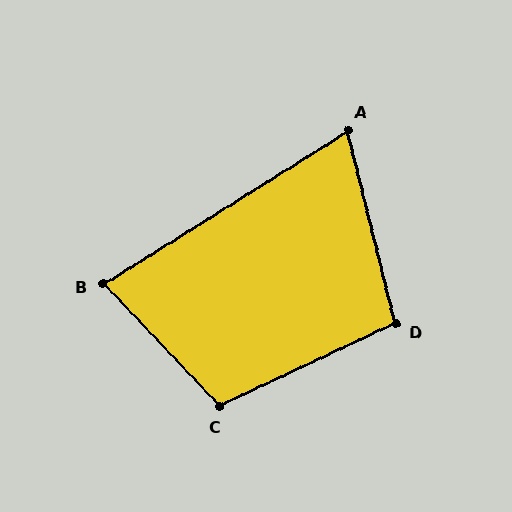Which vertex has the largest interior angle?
C, at approximately 108 degrees.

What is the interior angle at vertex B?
Approximately 79 degrees (acute).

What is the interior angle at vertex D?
Approximately 101 degrees (obtuse).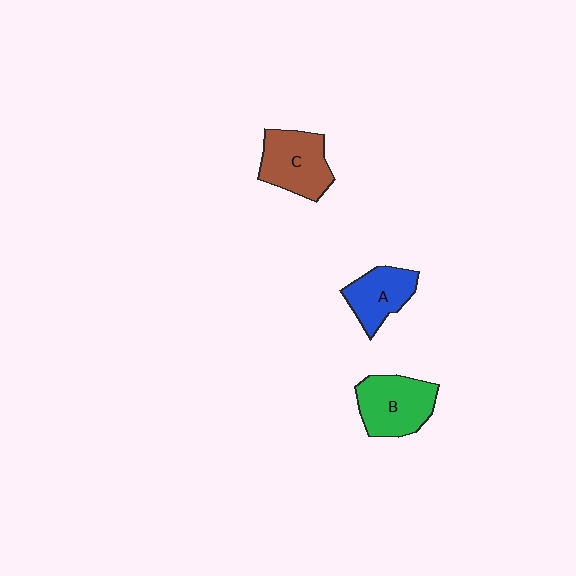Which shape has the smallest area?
Shape A (blue).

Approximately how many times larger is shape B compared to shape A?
Approximately 1.3 times.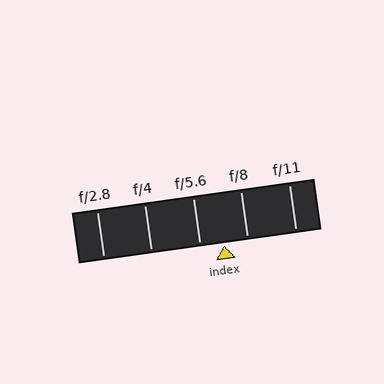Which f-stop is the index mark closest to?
The index mark is closest to f/8.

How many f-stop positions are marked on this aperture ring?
There are 5 f-stop positions marked.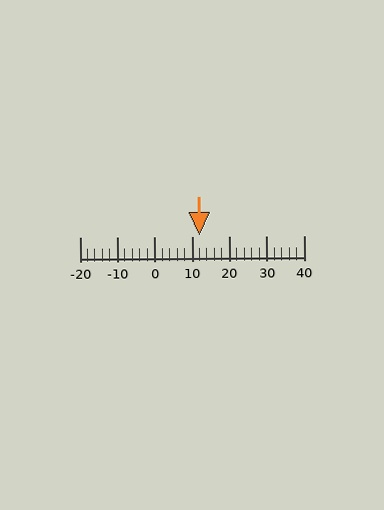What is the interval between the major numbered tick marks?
The major tick marks are spaced 10 units apart.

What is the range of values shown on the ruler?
The ruler shows values from -20 to 40.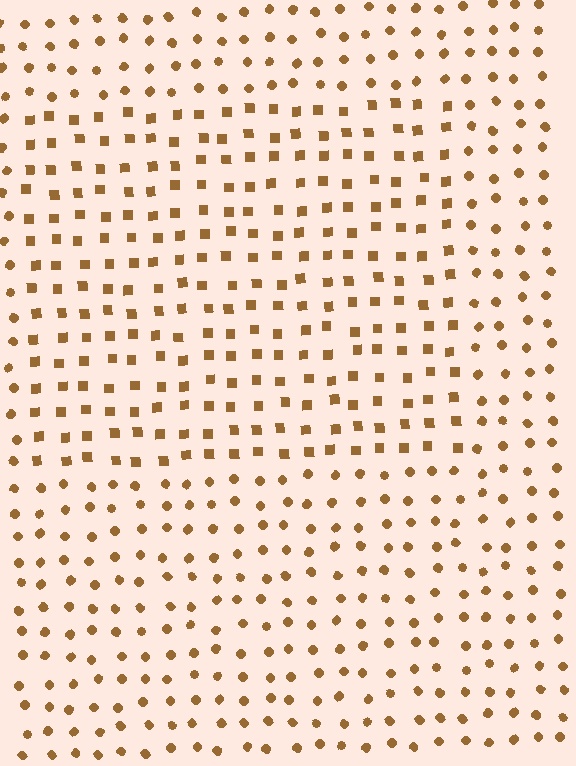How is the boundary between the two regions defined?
The boundary is defined by a change in element shape: squares inside vs. circles outside. All elements share the same color and spacing.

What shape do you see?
I see a rectangle.